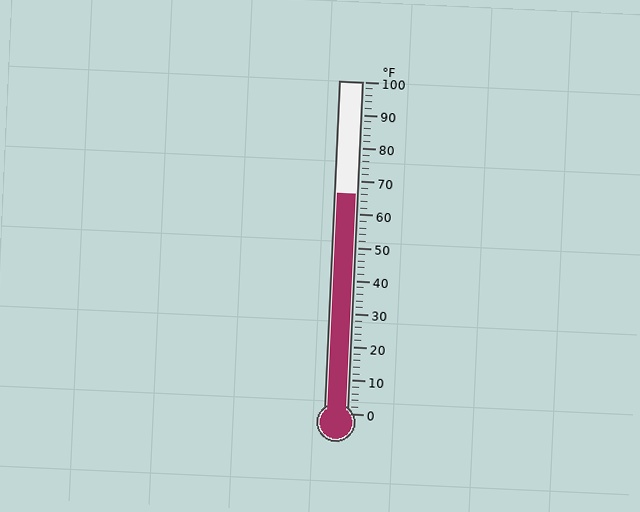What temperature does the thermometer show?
The thermometer shows approximately 66°F.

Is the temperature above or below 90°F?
The temperature is below 90°F.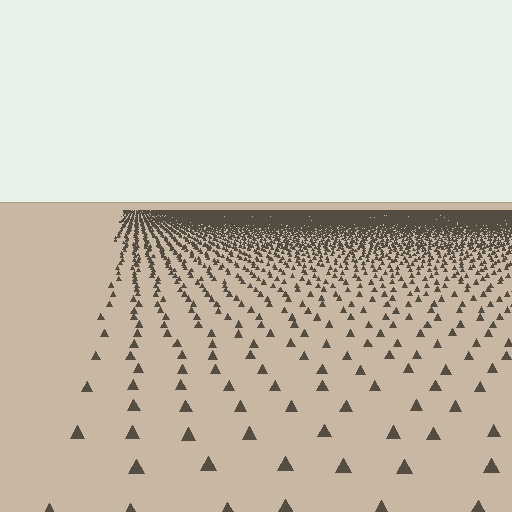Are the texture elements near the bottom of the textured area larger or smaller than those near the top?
Larger. Near the bottom, elements are closer to the viewer and appear at a bigger on-screen size.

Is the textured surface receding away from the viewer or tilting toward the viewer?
The surface is receding away from the viewer. Texture elements get smaller and denser toward the top.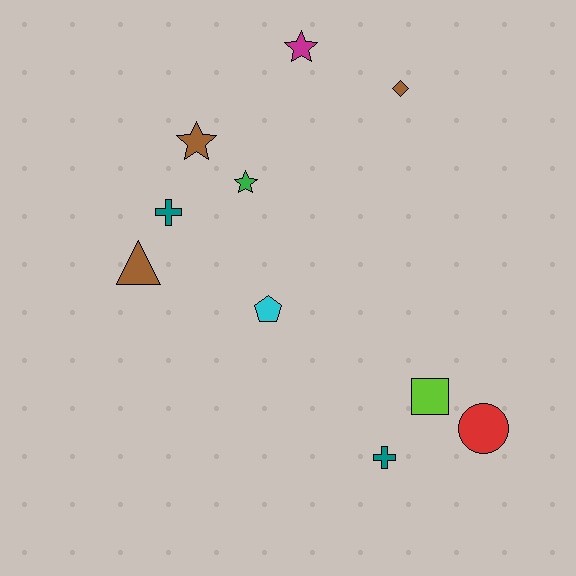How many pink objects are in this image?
There are no pink objects.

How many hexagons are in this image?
There are no hexagons.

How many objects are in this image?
There are 10 objects.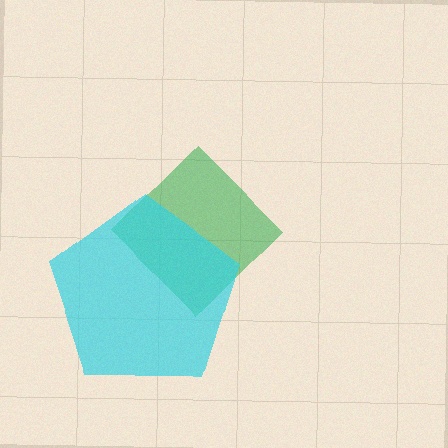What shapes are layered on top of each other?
The layered shapes are: a green diamond, a cyan pentagon.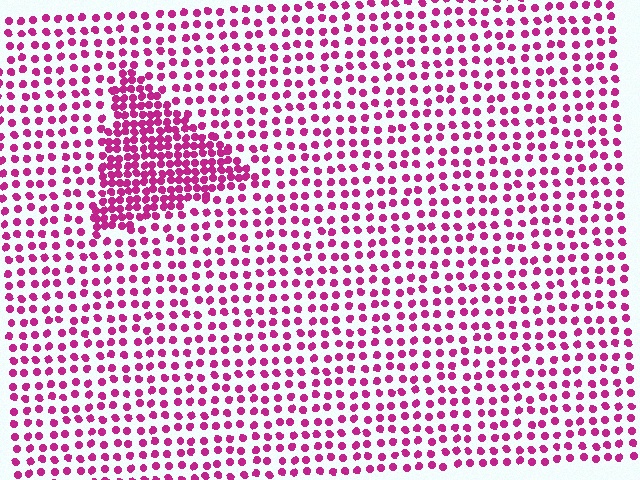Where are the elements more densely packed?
The elements are more densely packed inside the triangle boundary.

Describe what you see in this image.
The image contains small magenta elements arranged at two different densities. A triangle-shaped region is visible where the elements are more densely packed than the surrounding area.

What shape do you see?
I see a triangle.